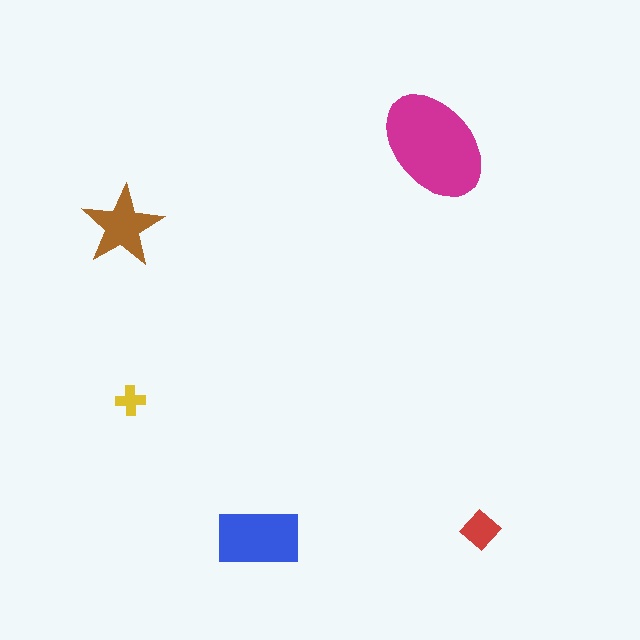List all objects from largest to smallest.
The magenta ellipse, the blue rectangle, the brown star, the red diamond, the yellow cross.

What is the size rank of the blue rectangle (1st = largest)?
2nd.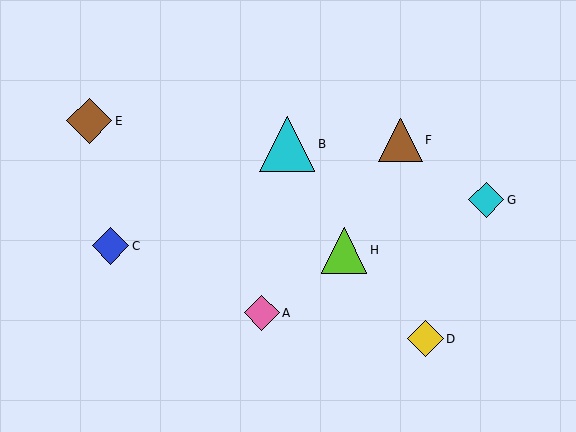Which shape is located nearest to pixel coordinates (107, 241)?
The blue diamond (labeled C) at (110, 246) is nearest to that location.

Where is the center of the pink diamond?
The center of the pink diamond is at (262, 313).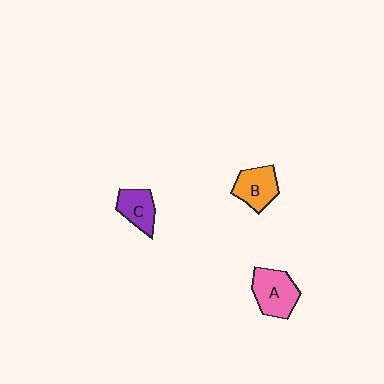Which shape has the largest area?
Shape A (pink).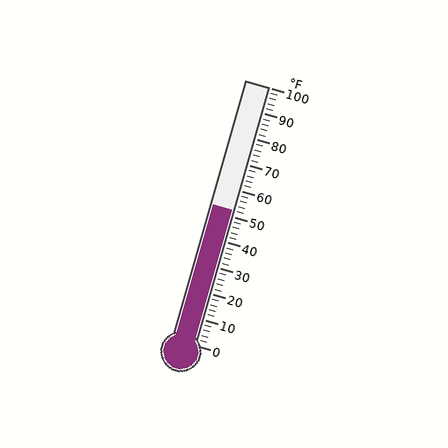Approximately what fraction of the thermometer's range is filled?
The thermometer is filled to approximately 50% of its range.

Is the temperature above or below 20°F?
The temperature is above 20°F.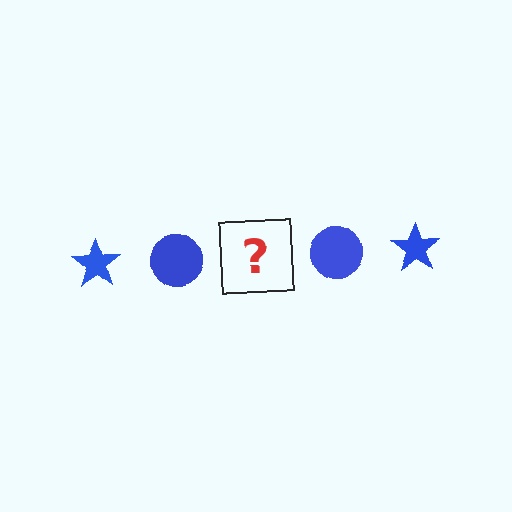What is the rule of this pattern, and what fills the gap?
The rule is that the pattern cycles through star, circle shapes in blue. The gap should be filled with a blue star.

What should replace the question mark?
The question mark should be replaced with a blue star.